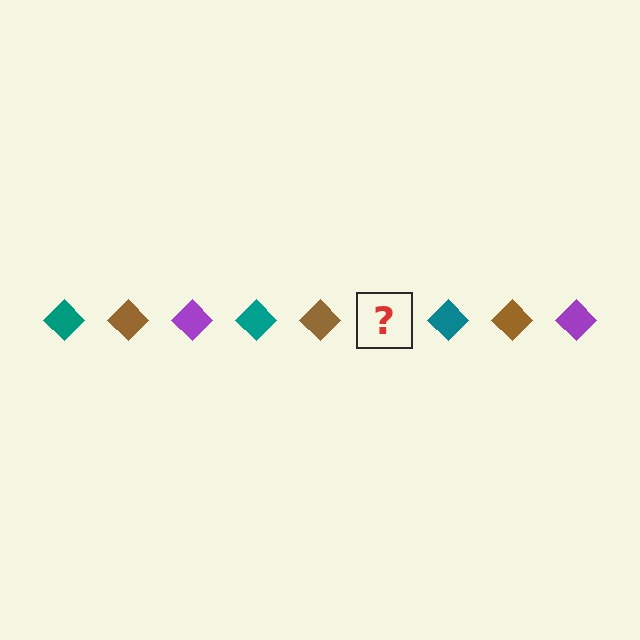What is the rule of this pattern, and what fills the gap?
The rule is that the pattern cycles through teal, brown, purple diamonds. The gap should be filled with a purple diamond.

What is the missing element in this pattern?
The missing element is a purple diamond.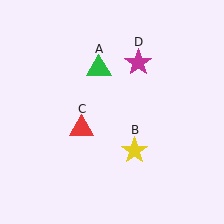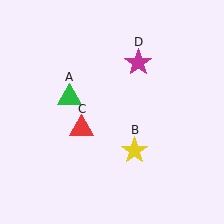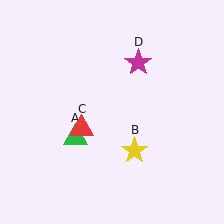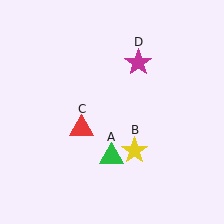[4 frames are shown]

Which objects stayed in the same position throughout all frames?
Yellow star (object B) and red triangle (object C) and magenta star (object D) remained stationary.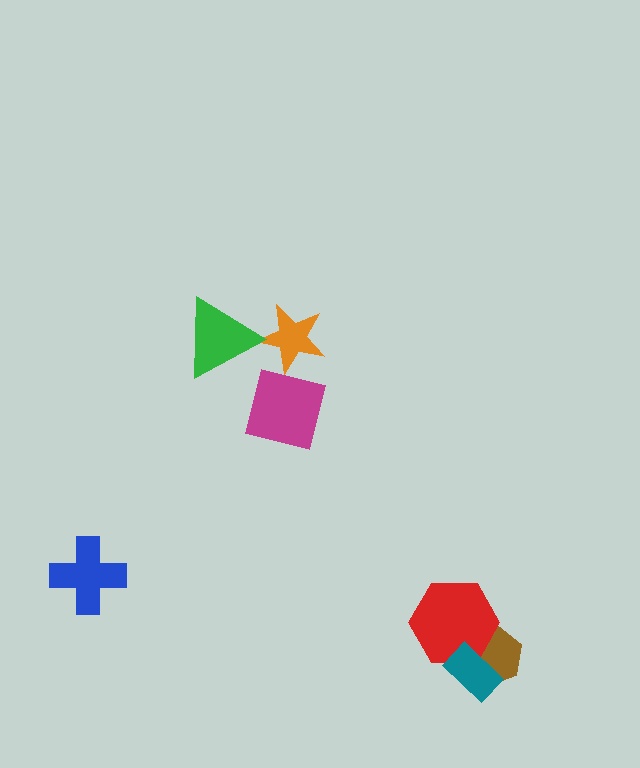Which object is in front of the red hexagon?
The teal rectangle is in front of the red hexagon.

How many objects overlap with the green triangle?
1 object overlaps with the green triangle.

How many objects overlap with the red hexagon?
2 objects overlap with the red hexagon.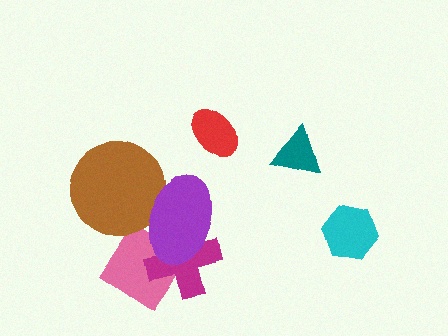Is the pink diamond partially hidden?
Yes, it is partially covered by another shape.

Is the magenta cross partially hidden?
Yes, it is partially covered by another shape.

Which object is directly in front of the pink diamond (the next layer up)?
The magenta cross is directly in front of the pink diamond.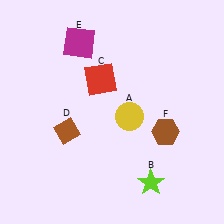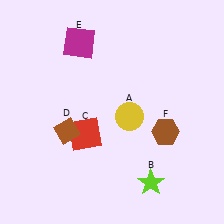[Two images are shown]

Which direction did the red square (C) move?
The red square (C) moved down.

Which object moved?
The red square (C) moved down.